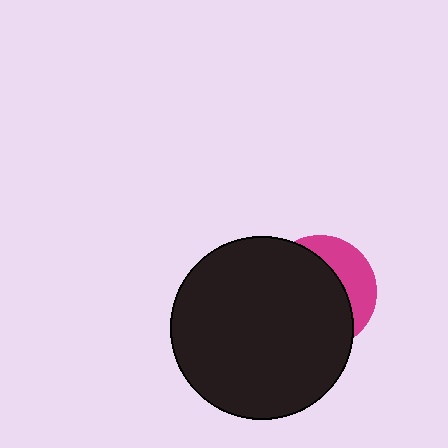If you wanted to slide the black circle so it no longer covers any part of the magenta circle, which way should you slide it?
Slide it left — that is the most direct way to separate the two shapes.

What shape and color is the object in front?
The object in front is a black circle.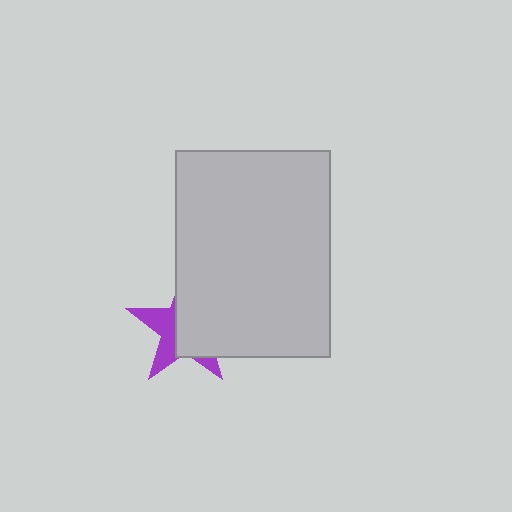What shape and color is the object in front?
The object in front is a light gray rectangle.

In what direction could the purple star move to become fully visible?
The purple star could move left. That would shift it out from behind the light gray rectangle entirely.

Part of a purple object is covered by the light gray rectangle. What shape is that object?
It is a star.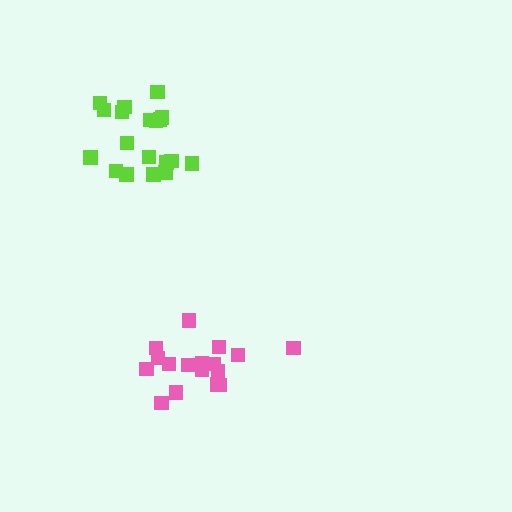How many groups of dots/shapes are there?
There are 2 groups.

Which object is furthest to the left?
The lime cluster is leftmost.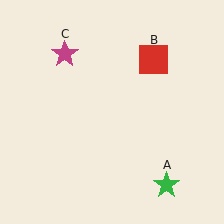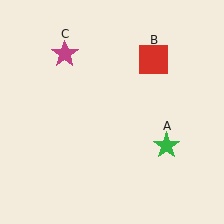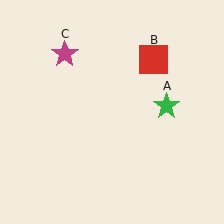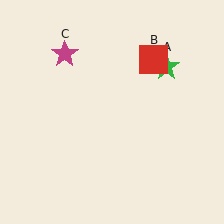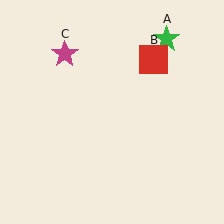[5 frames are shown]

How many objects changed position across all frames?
1 object changed position: green star (object A).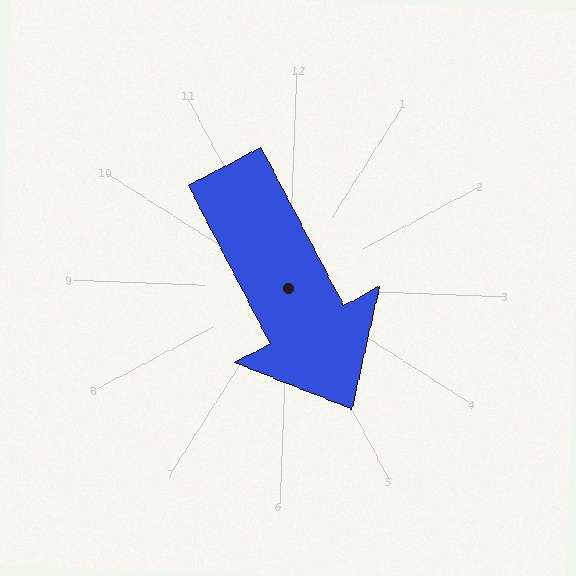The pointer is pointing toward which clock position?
Roughly 5 o'clock.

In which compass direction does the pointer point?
Southeast.